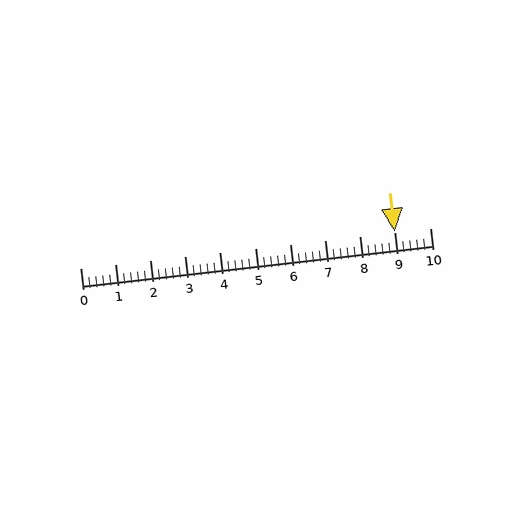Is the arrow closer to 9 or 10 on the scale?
The arrow is closer to 9.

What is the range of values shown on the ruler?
The ruler shows values from 0 to 10.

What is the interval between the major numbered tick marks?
The major tick marks are spaced 1 units apart.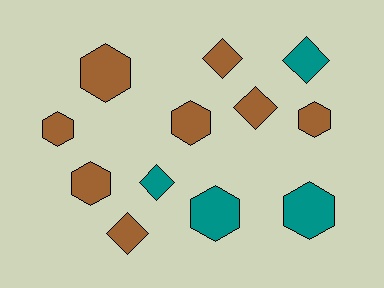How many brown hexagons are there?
There are 5 brown hexagons.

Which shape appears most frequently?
Hexagon, with 7 objects.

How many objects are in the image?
There are 12 objects.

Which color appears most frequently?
Brown, with 8 objects.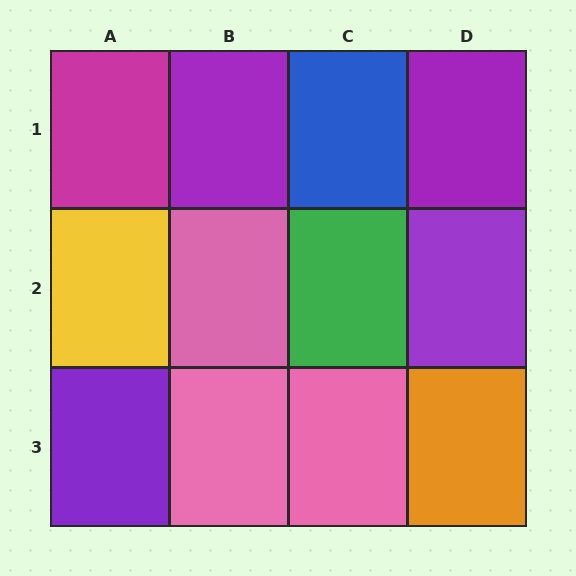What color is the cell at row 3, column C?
Pink.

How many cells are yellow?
1 cell is yellow.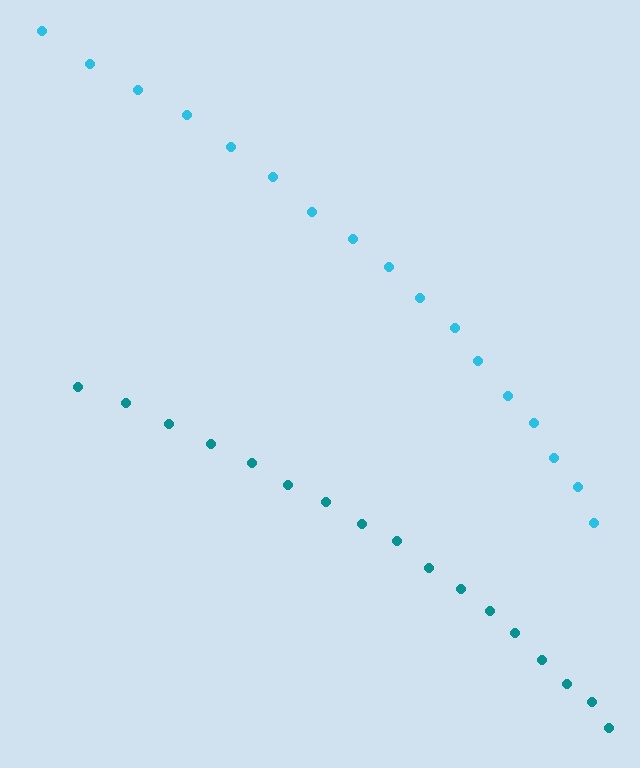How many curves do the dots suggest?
There are 2 distinct paths.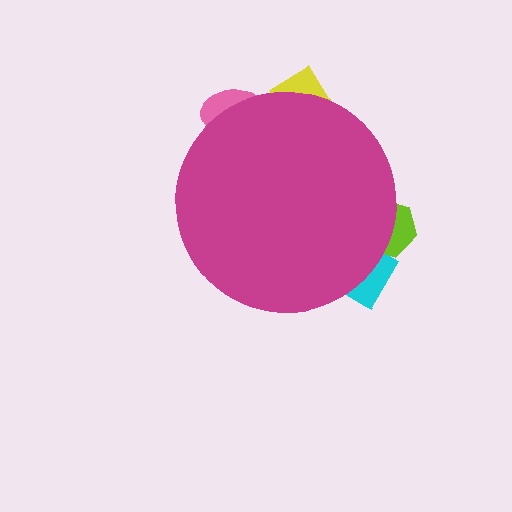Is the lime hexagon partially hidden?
Yes, the lime hexagon is partially hidden behind the magenta circle.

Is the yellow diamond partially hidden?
Yes, the yellow diamond is partially hidden behind the magenta circle.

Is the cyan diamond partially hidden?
Yes, the cyan diamond is partially hidden behind the magenta circle.